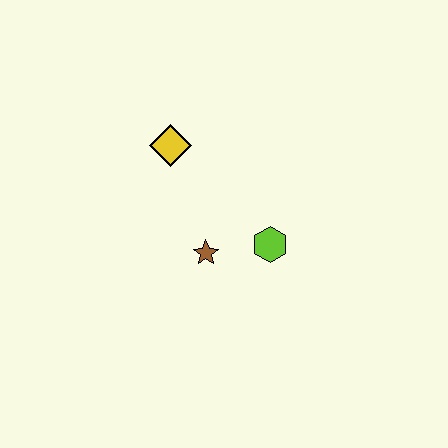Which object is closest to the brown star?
The lime hexagon is closest to the brown star.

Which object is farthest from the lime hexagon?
The yellow diamond is farthest from the lime hexagon.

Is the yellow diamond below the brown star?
No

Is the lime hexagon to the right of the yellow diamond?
Yes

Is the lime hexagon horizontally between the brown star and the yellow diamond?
No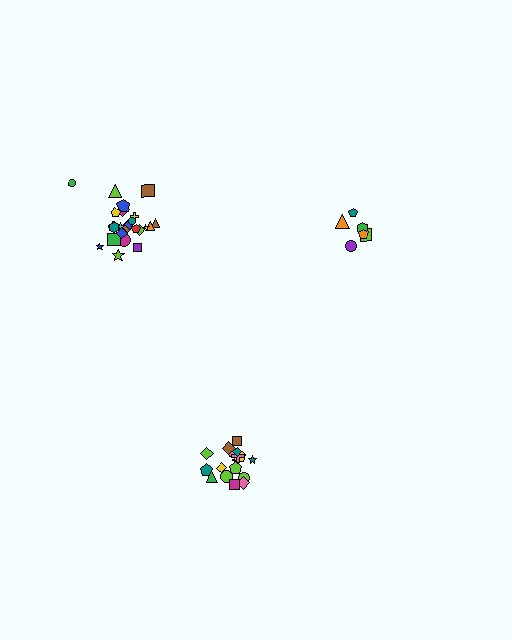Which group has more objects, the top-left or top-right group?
The top-left group.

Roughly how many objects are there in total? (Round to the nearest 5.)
Roughly 50 objects in total.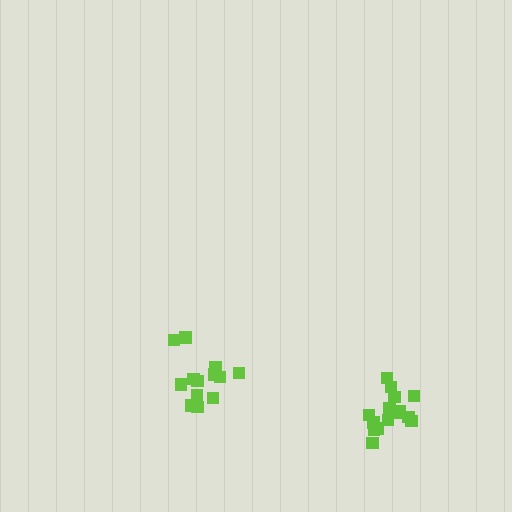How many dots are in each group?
Group 1: 15 dots, Group 2: 13 dots (28 total).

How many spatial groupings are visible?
There are 2 spatial groupings.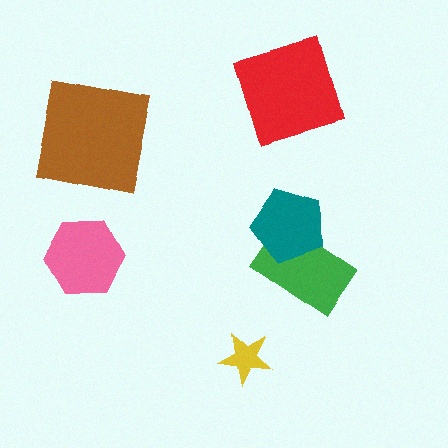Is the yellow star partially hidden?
No, no other shape covers it.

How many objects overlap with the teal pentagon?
1 object overlaps with the teal pentagon.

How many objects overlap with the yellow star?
0 objects overlap with the yellow star.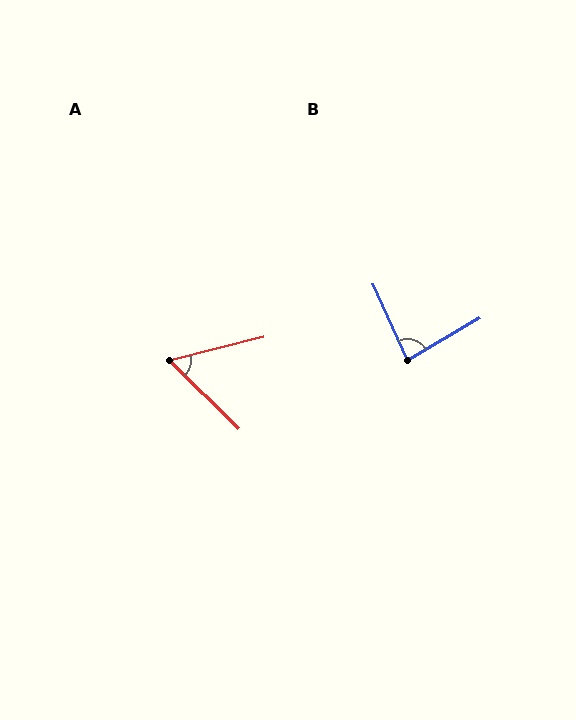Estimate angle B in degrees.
Approximately 84 degrees.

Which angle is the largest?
B, at approximately 84 degrees.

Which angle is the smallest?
A, at approximately 59 degrees.